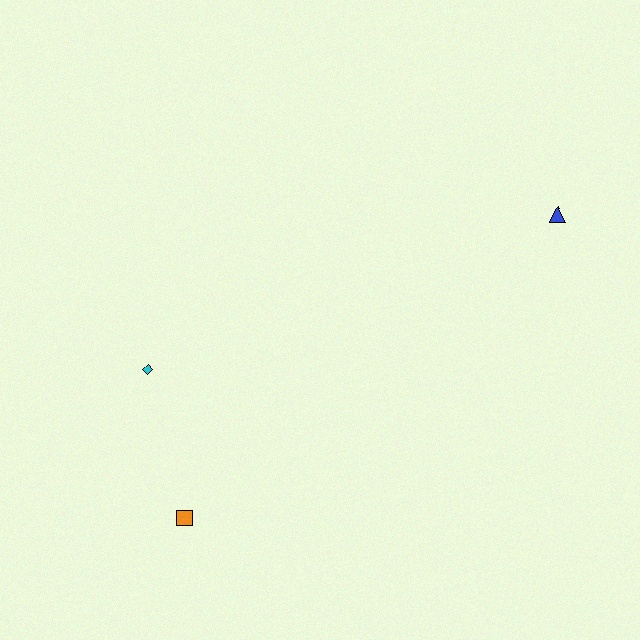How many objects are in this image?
There are 3 objects.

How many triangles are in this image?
There is 1 triangle.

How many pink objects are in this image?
There are no pink objects.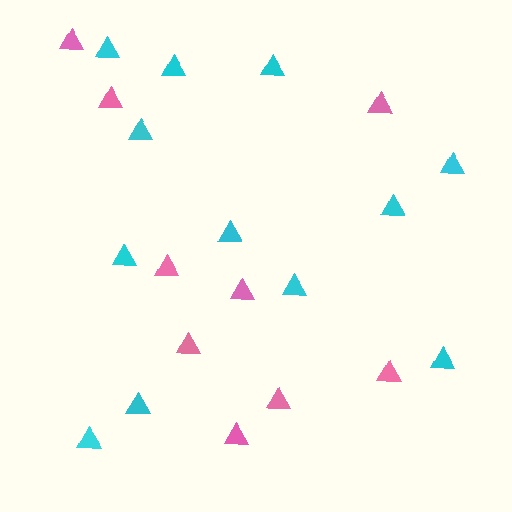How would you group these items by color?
There are 2 groups: one group of pink triangles (9) and one group of cyan triangles (12).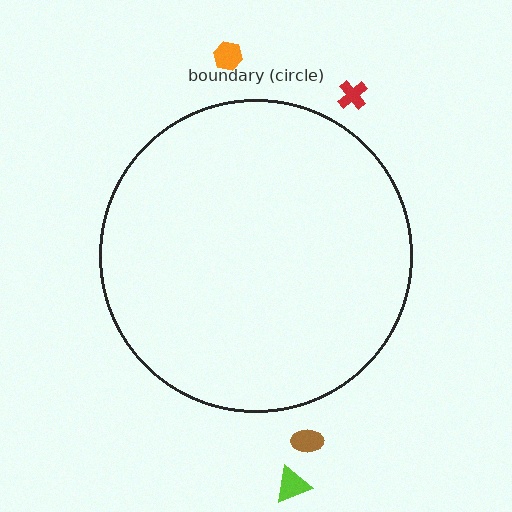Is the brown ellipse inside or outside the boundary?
Outside.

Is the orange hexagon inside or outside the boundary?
Outside.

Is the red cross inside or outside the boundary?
Outside.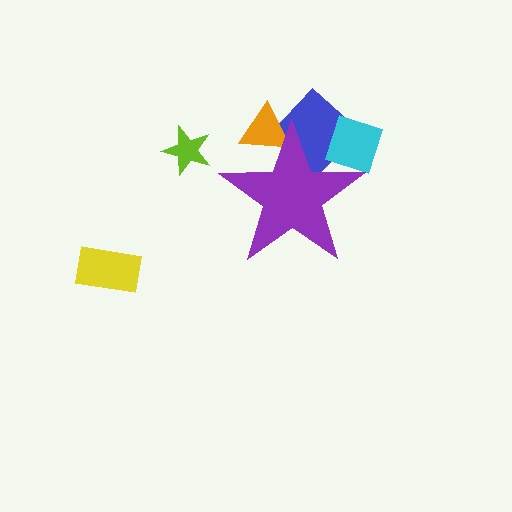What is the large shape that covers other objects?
A purple star.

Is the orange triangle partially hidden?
Yes, the orange triangle is partially hidden behind the purple star.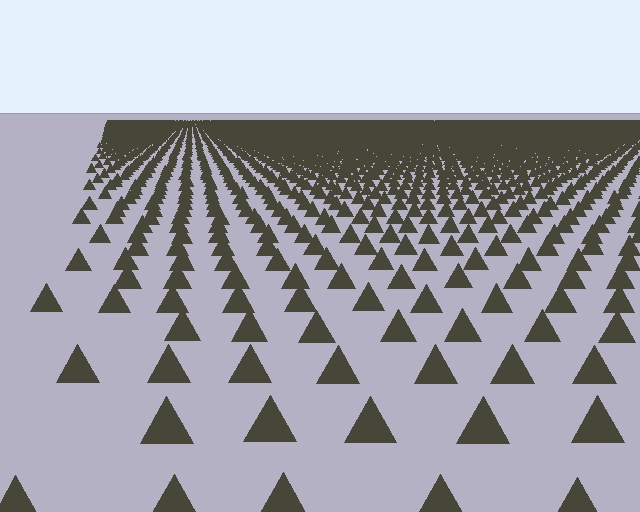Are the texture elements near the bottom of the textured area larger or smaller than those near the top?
Larger. Near the bottom, elements are closer to the viewer and appear at a bigger on-screen size.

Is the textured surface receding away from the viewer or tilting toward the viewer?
The surface is receding away from the viewer. Texture elements get smaller and denser toward the top.